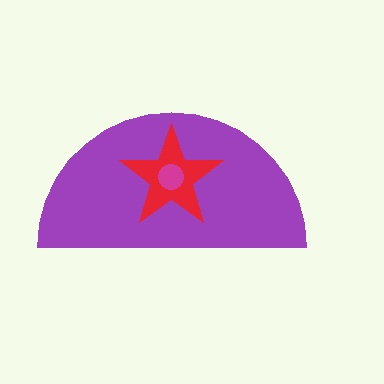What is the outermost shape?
The purple semicircle.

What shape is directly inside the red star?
The magenta circle.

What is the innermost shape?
The magenta circle.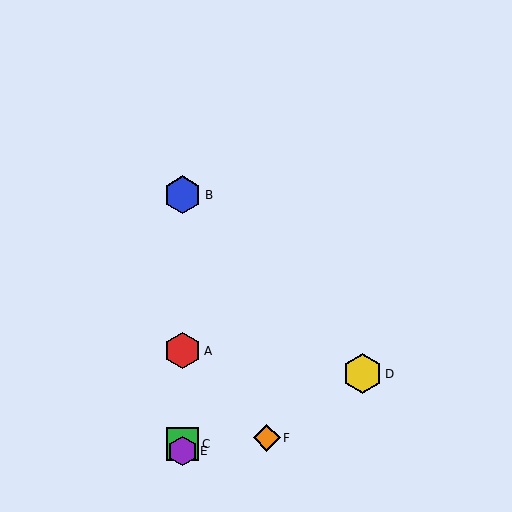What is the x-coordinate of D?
Object D is at x≈363.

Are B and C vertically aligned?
Yes, both are at x≈182.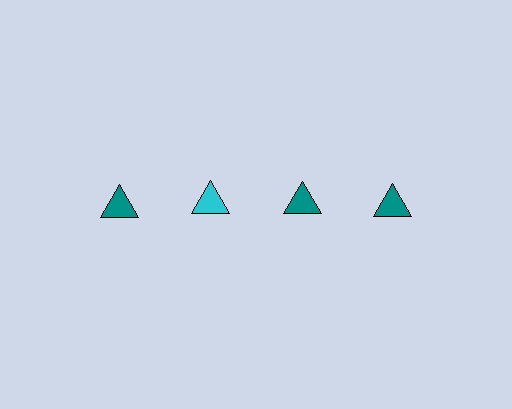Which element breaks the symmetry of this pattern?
The cyan triangle in the top row, second from left column breaks the symmetry. All other shapes are teal triangles.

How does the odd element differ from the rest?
It has a different color: cyan instead of teal.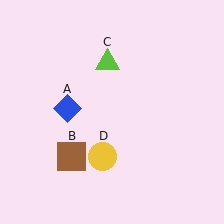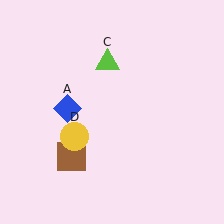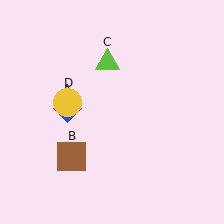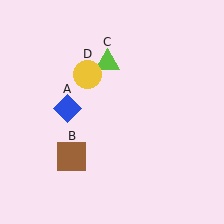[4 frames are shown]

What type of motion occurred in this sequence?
The yellow circle (object D) rotated clockwise around the center of the scene.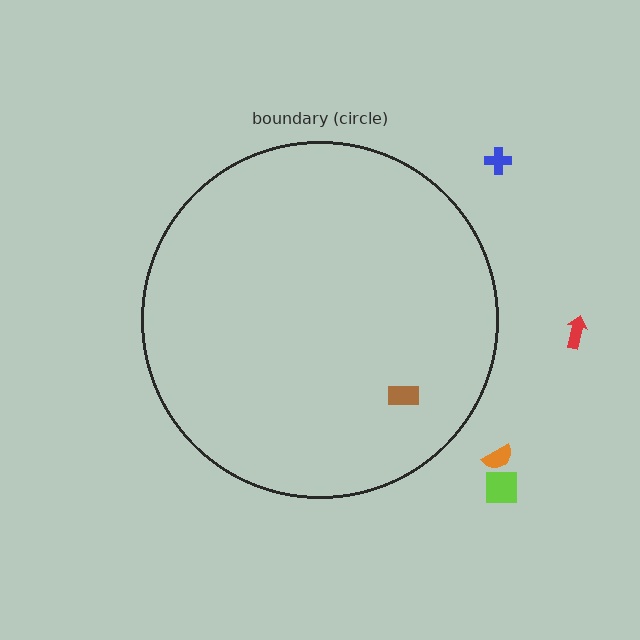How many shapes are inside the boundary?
1 inside, 4 outside.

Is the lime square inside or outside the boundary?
Outside.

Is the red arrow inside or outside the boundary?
Outside.